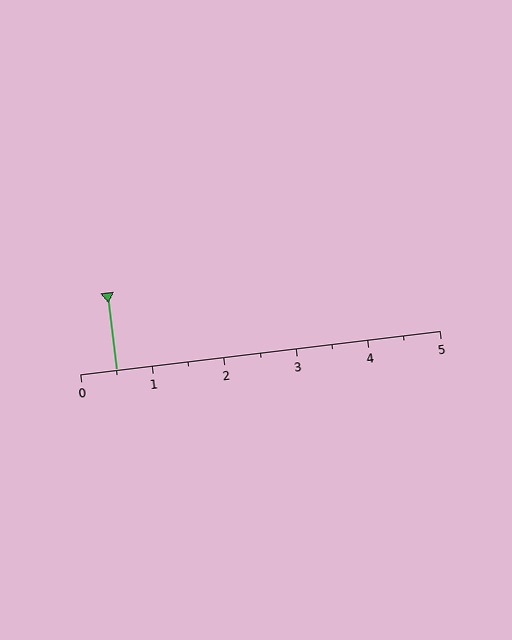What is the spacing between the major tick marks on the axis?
The major ticks are spaced 1 apart.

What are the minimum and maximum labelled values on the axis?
The axis runs from 0 to 5.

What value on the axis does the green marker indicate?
The marker indicates approximately 0.5.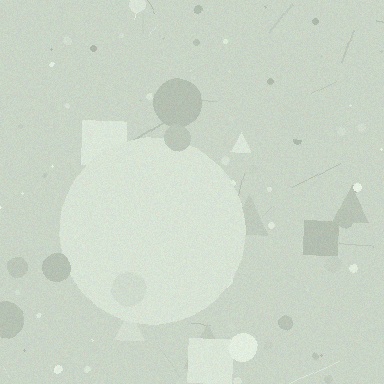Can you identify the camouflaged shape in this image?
The camouflaged shape is a circle.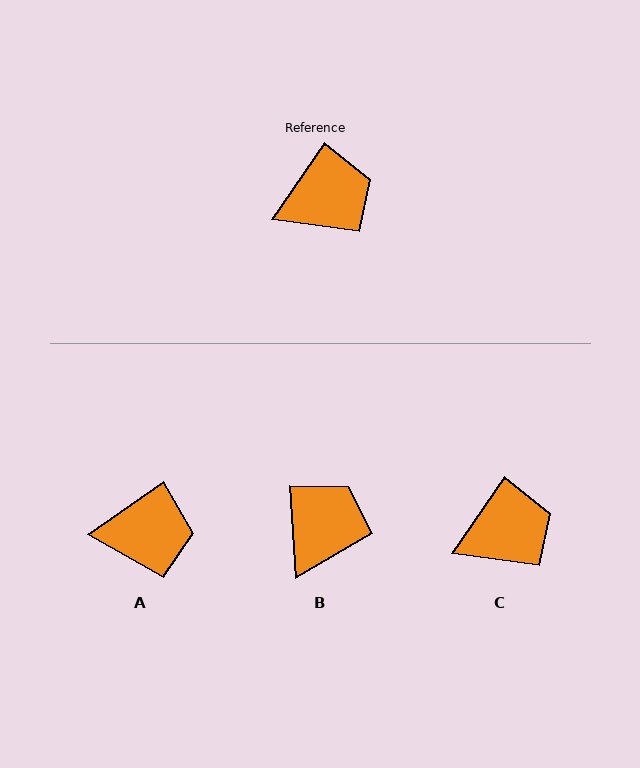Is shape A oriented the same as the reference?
No, it is off by about 21 degrees.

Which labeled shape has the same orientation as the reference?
C.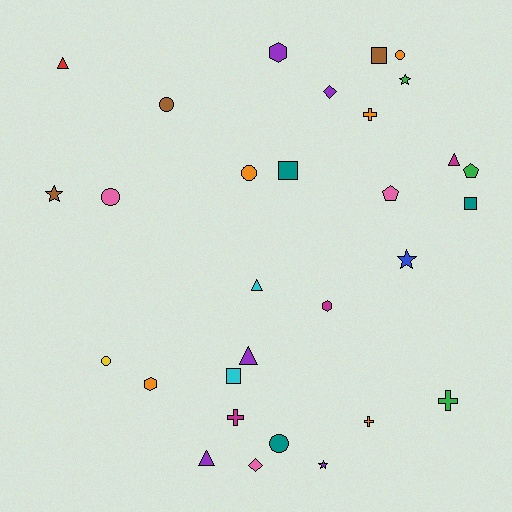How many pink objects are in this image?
There are 3 pink objects.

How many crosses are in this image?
There are 4 crosses.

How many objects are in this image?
There are 30 objects.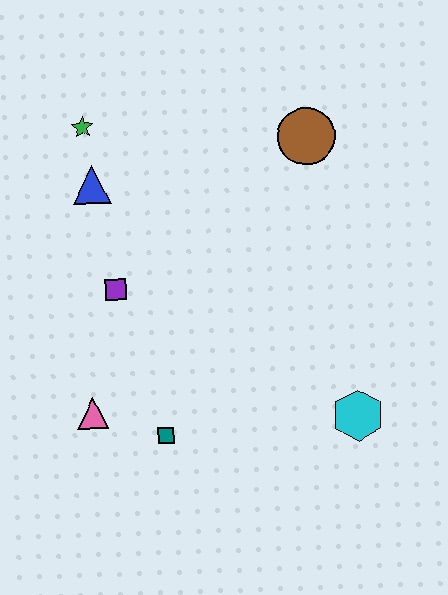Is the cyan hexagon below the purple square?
Yes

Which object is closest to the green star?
The blue triangle is closest to the green star.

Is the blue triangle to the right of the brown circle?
No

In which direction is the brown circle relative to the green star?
The brown circle is to the right of the green star.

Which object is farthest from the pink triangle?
The brown circle is farthest from the pink triangle.